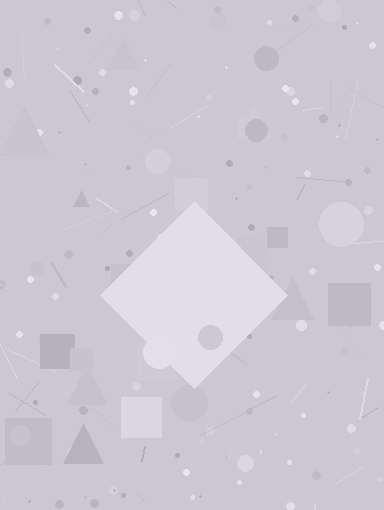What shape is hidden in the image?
A diamond is hidden in the image.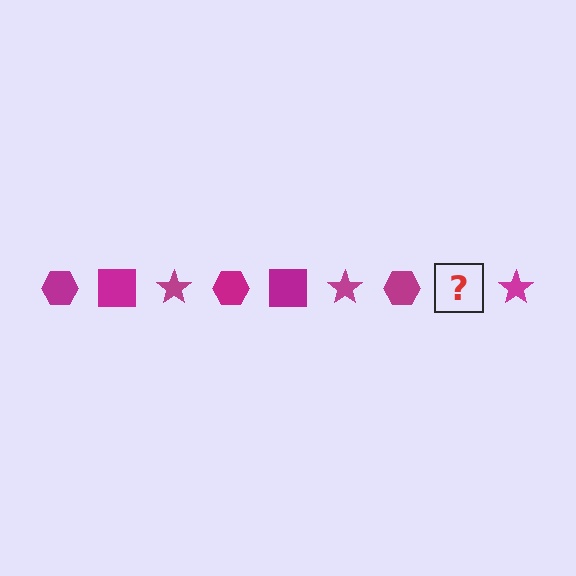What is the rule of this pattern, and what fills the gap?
The rule is that the pattern cycles through hexagon, square, star shapes in magenta. The gap should be filled with a magenta square.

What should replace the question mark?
The question mark should be replaced with a magenta square.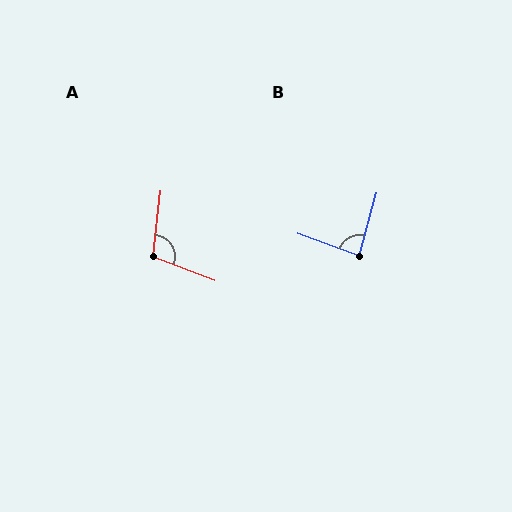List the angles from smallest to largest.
B (85°), A (105°).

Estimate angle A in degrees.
Approximately 105 degrees.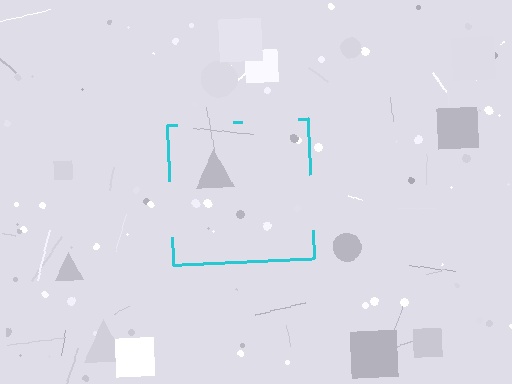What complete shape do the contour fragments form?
The contour fragments form a square.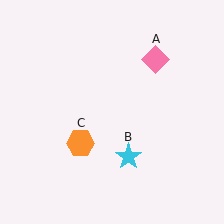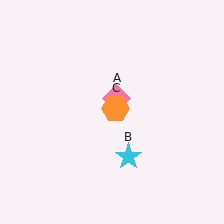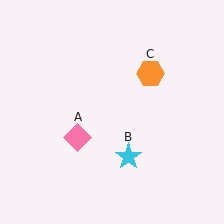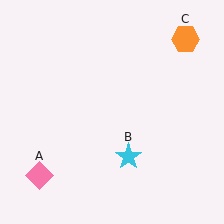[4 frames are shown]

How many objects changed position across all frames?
2 objects changed position: pink diamond (object A), orange hexagon (object C).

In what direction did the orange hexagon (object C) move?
The orange hexagon (object C) moved up and to the right.